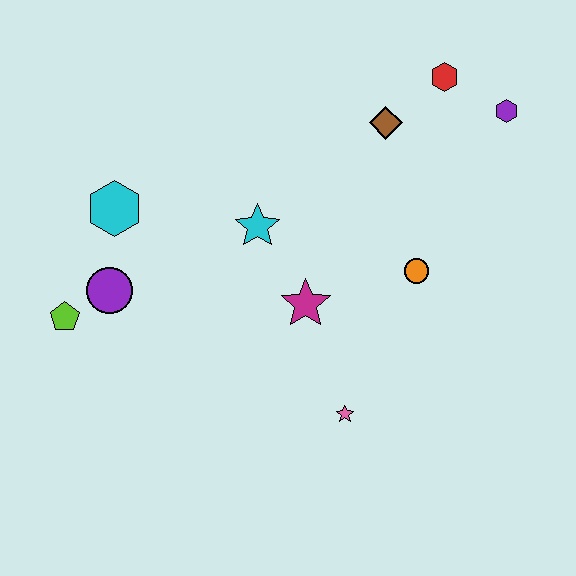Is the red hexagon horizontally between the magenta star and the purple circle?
No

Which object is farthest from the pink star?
The red hexagon is farthest from the pink star.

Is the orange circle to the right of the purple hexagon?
No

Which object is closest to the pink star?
The magenta star is closest to the pink star.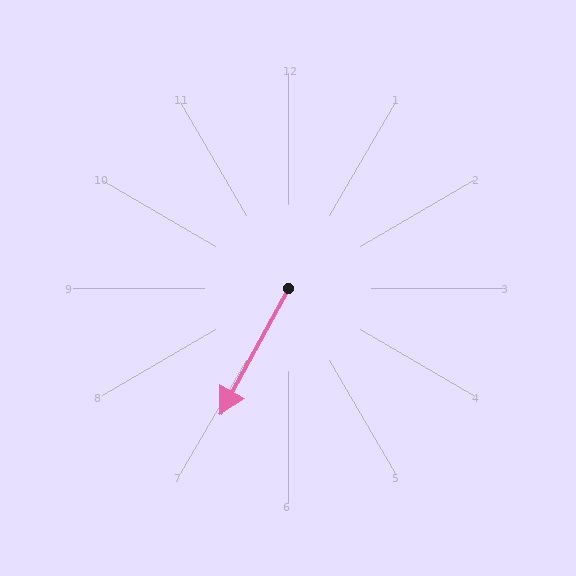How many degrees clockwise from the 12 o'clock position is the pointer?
Approximately 208 degrees.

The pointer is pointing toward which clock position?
Roughly 7 o'clock.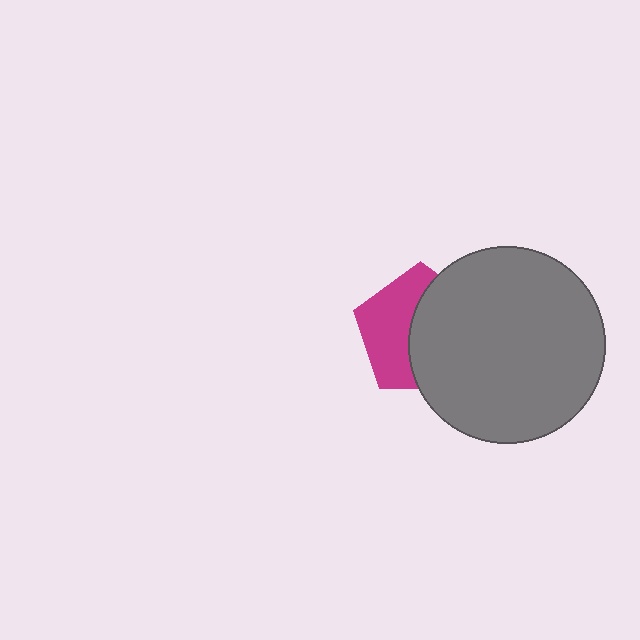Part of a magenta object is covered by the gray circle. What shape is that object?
It is a pentagon.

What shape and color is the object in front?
The object in front is a gray circle.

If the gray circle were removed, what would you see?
You would see the complete magenta pentagon.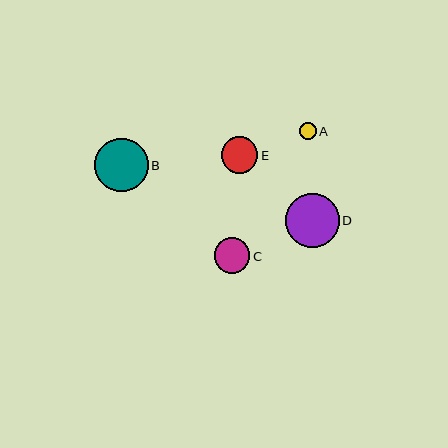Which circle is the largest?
Circle B is the largest with a size of approximately 54 pixels.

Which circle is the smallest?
Circle A is the smallest with a size of approximately 17 pixels.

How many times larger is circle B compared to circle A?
Circle B is approximately 3.2 times the size of circle A.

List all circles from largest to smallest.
From largest to smallest: B, D, E, C, A.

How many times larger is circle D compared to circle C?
Circle D is approximately 1.5 times the size of circle C.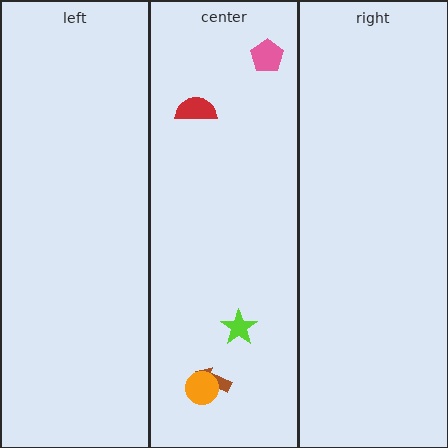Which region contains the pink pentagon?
The center region.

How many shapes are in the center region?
5.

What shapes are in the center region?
The brown arrow, the red semicircle, the lime star, the pink pentagon, the orange circle.